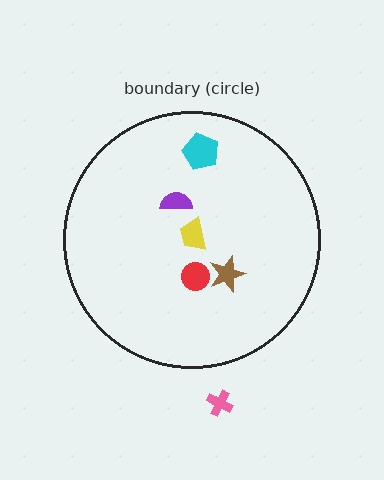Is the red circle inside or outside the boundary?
Inside.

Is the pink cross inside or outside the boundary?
Outside.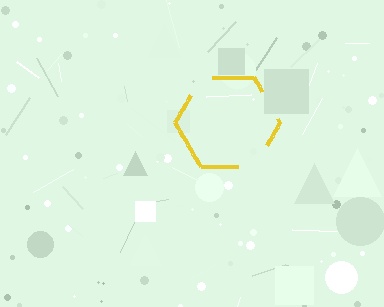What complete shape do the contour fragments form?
The contour fragments form a hexagon.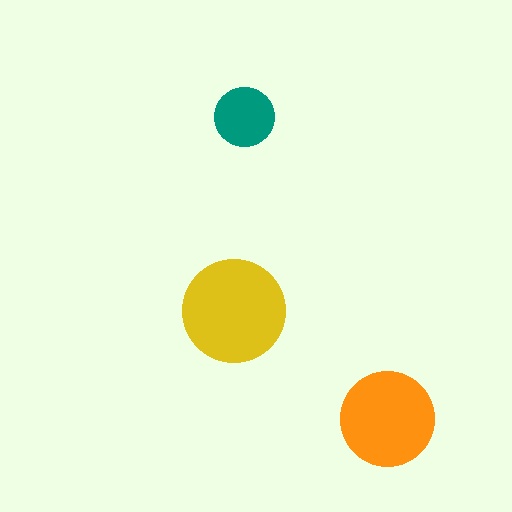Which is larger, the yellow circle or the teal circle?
The yellow one.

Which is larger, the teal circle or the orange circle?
The orange one.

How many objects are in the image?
There are 3 objects in the image.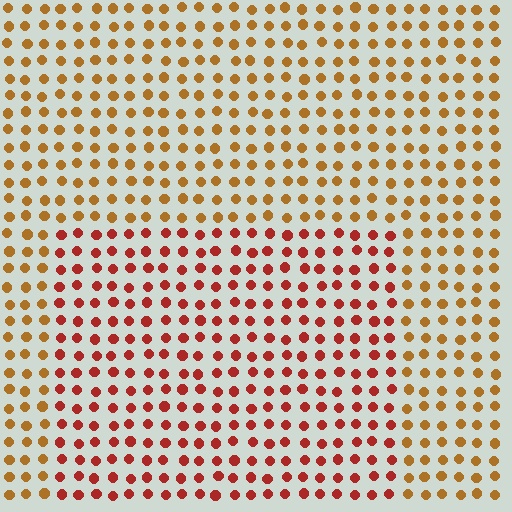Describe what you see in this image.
The image is filled with small brown elements in a uniform arrangement. A rectangle-shaped region is visible where the elements are tinted to a slightly different hue, forming a subtle color boundary.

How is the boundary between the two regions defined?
The boundary is defined purely by a slight shift in hue (about 33 degrees). Spacing, size, and orientation are identical on both sides.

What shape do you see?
I see a rectangle.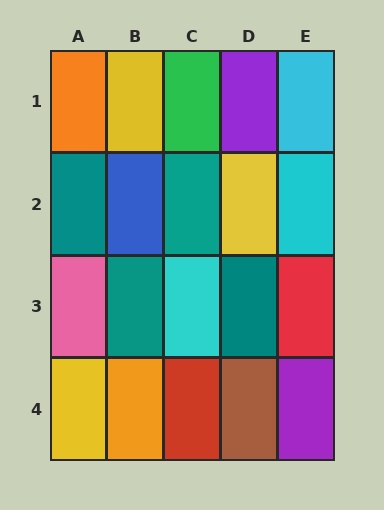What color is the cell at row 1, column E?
Cyan.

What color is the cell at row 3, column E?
Red.